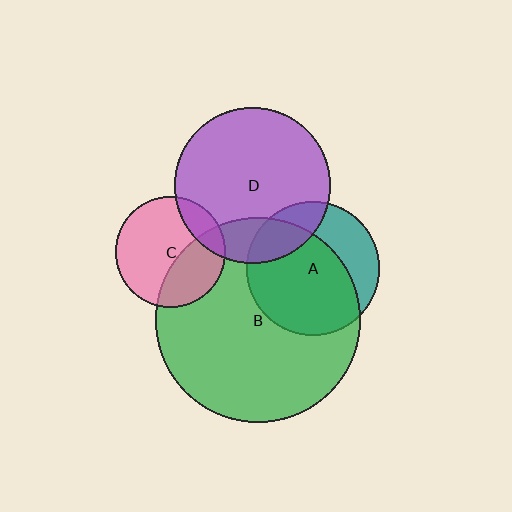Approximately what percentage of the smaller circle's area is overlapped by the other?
Approximately 70%.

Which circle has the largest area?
Circle B (green).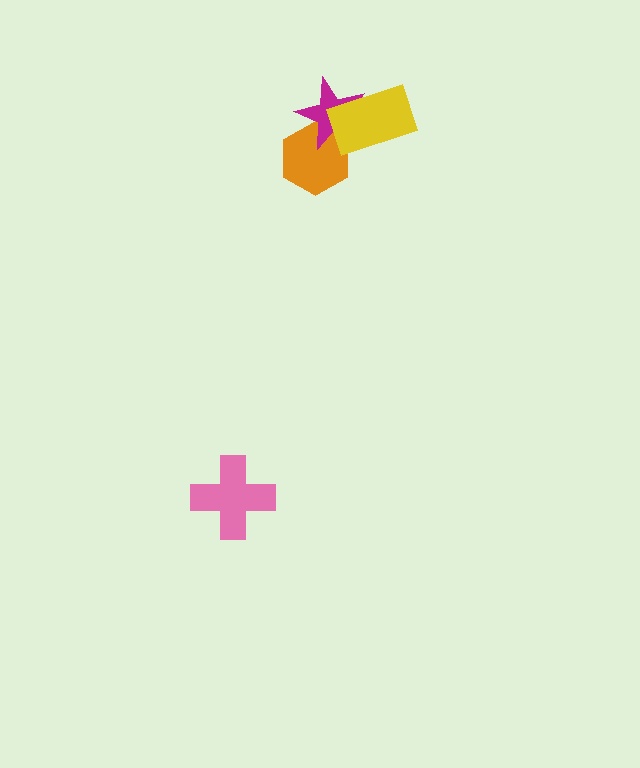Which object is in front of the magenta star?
The yellow rectangle is in front of the magenta star.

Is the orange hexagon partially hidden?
Yes, it is partially covered by another shape.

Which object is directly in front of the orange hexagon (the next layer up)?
The magenta star is directly in front of the orange hexagon.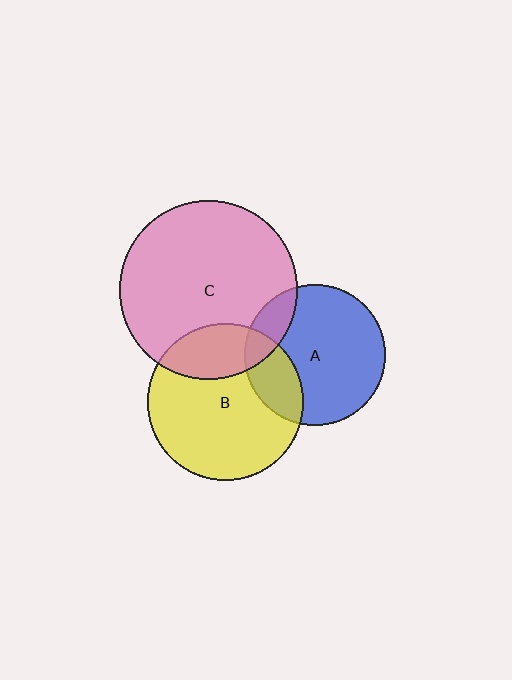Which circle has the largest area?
Circle C (pink).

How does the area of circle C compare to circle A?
Approximately 1.6 times.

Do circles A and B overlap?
Yes.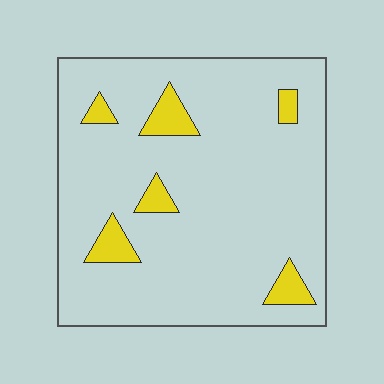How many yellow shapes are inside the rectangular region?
6.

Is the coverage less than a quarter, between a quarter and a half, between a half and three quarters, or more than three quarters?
Less than a quarter.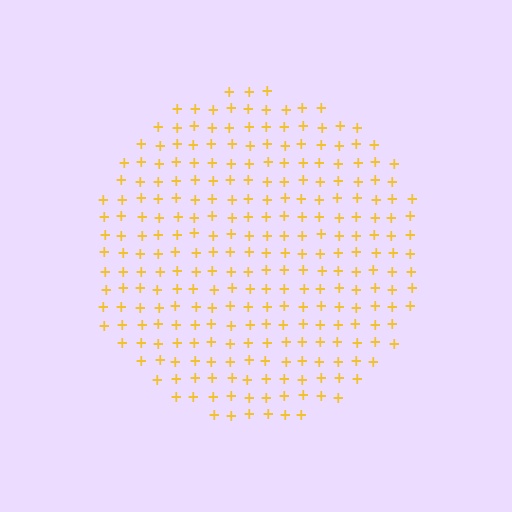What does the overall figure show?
The overall figure shows a circle.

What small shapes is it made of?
It is made of small plus signs.